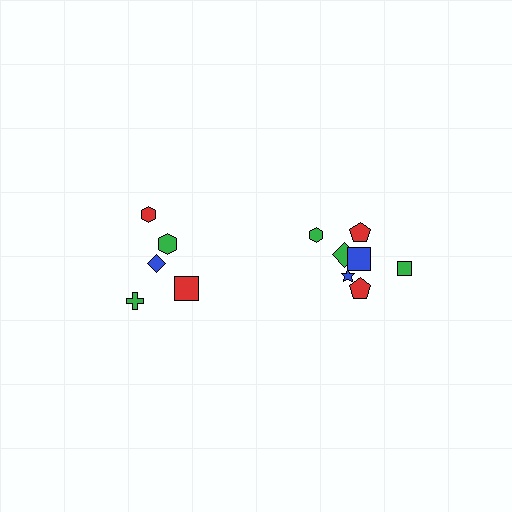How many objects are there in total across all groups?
There are 12 objects.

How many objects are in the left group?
There are 5 objects.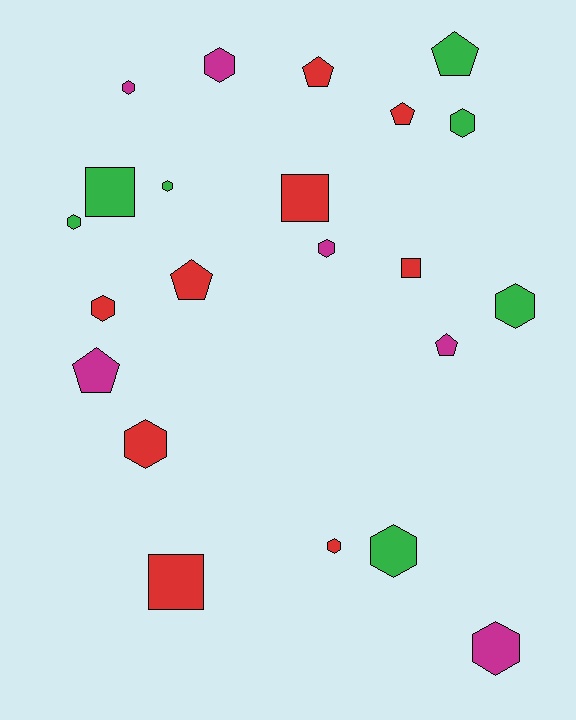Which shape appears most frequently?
Hexagon, with 12 objects.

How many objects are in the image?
There are 22 objects.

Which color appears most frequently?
Red, with 9 objects.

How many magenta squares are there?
There are no magenta squares.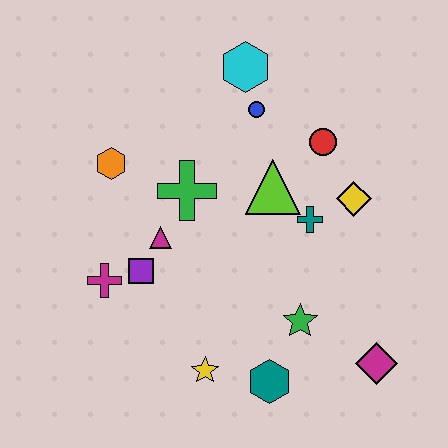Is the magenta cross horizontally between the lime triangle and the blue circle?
No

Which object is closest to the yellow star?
The teal hexagon is closest to the yellow star.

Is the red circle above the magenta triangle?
Yes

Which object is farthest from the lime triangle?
The magenta diamond is farthest from the lime triangle.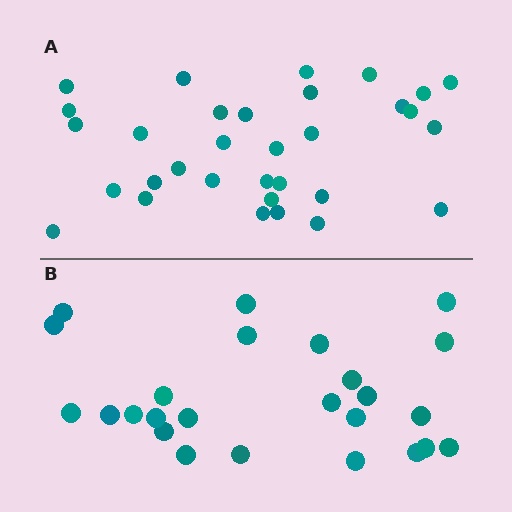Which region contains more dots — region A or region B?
Region A (the top region) has more dots.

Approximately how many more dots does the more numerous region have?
Region A has roughly 8 or so more dots than region B.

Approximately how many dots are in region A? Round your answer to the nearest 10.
About 30 dots. (The exact count is 32, which rounds to 30.)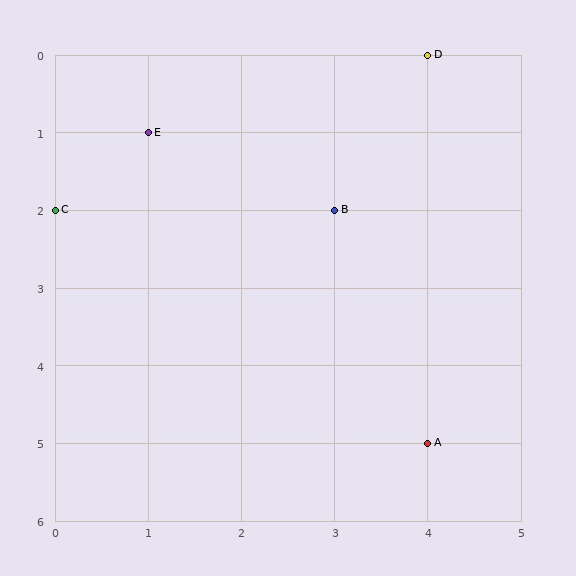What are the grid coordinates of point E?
Point E is at grid coordinates (1, 1).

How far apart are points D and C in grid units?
Points D and C are 4 columns and 2 rows apart (about 4.5 grid units diagonally).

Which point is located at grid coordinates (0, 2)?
Point C is at (0, 2).